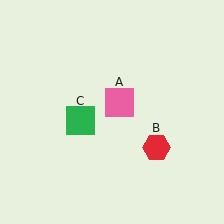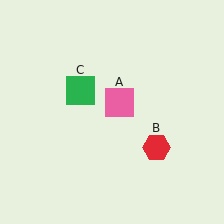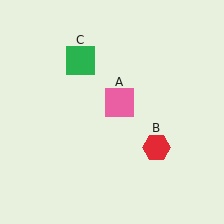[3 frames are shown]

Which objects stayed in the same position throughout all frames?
Pink square (object A) and red hexagon (object B) remained stationary.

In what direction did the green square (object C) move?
The green square (object C) moved up.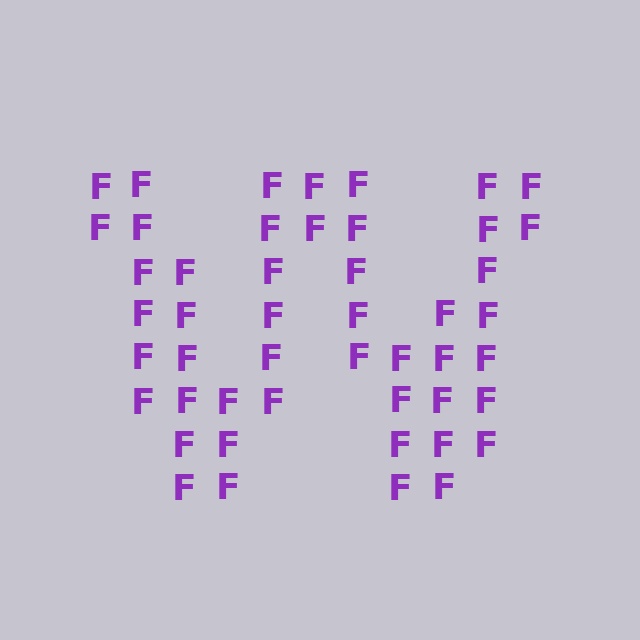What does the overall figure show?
The overall figure shows the letter W.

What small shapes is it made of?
It is made of small letter F's.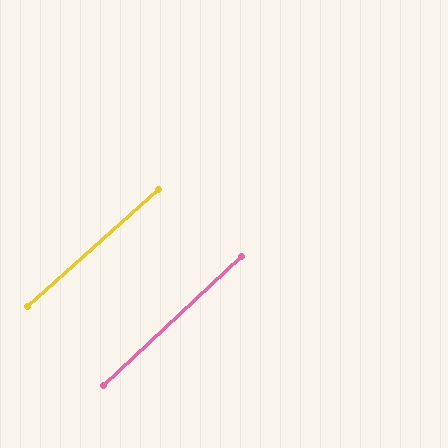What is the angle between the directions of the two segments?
Approximately 2 degrees.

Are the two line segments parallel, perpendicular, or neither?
Parallel — their directions differ by only 1.6°.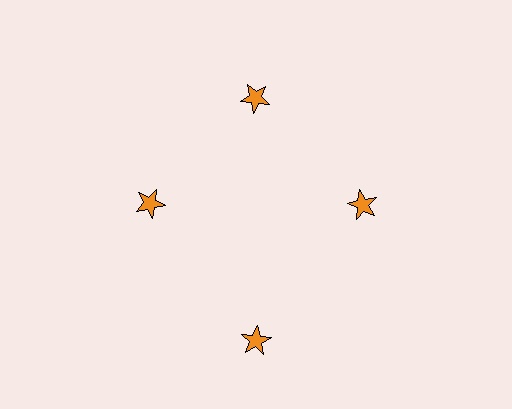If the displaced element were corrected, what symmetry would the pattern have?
It would have 4-fold rotational symmetry — the pattern would map onto itself every 90 degrees.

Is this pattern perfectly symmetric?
No. The 4 orange stars are arranged in a ring, but one element near the 6 o'clock position is pushed outward from the center, breaking the 4-fold rotational symmetry.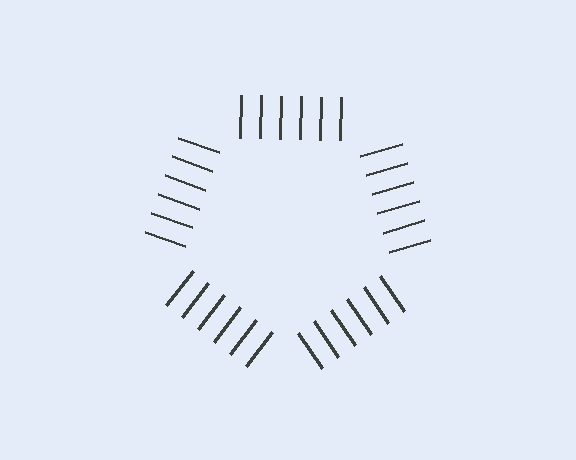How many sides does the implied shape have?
5 sides — the line-ends trace a pentagon.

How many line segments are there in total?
30 — 6 along each of the 5 edges.